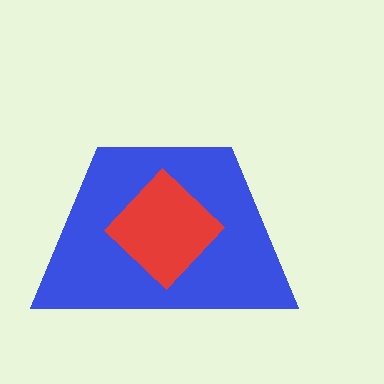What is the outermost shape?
The blue trapezoid.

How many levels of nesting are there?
2.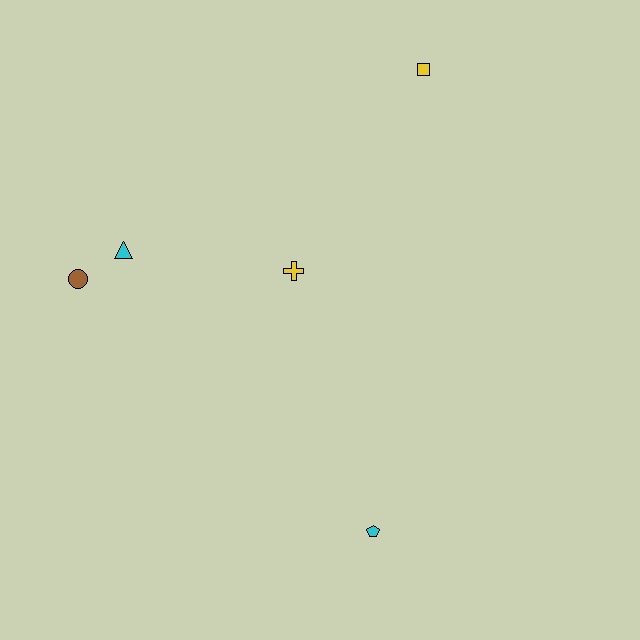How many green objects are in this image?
There are no green objects.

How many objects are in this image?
There are 5 objects.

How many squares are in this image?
There is 1 square.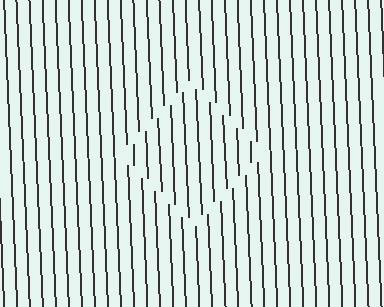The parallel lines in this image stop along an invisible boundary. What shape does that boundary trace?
An illusory square. The interior of the shape contains the same grating, shifted by half a period — the contour is defined by the phase discontinuity where line-ends from the inner and outer gratings abut.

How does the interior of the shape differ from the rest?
The interior of the shape contains the same grating, shifted by half a period — the contour is defined by the phase discontinuity where line-ends from the inner and outer gratings abut.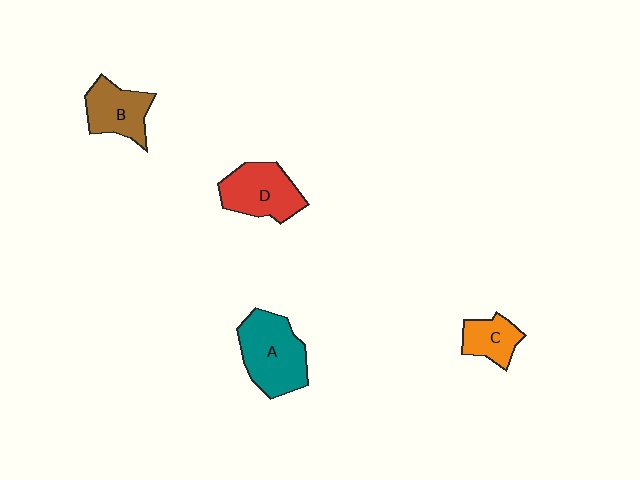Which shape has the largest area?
Shape A (teal).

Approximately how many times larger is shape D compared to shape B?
Approximately 1.2 times.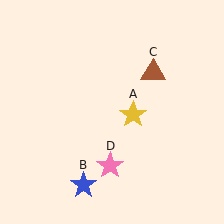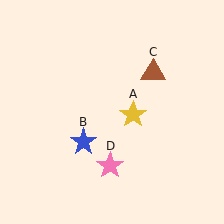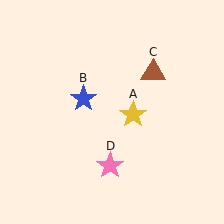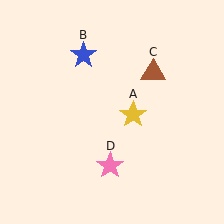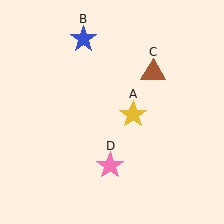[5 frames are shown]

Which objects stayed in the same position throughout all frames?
Yellow star (object A) and brown triangle (object C) and pink star (object D) remained stationary.